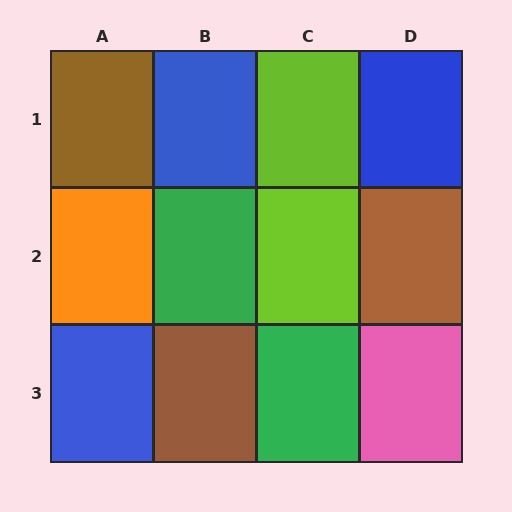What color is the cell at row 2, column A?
Orange.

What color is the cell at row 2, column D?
Brown.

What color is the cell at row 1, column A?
Brown.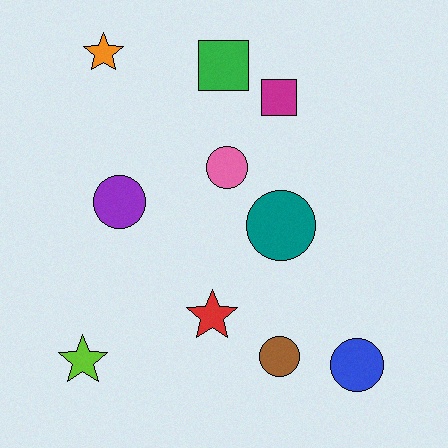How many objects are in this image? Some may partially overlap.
There are 10 objects.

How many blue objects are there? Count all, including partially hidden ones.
There is 1 blue object.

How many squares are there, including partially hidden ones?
There are 2 squares.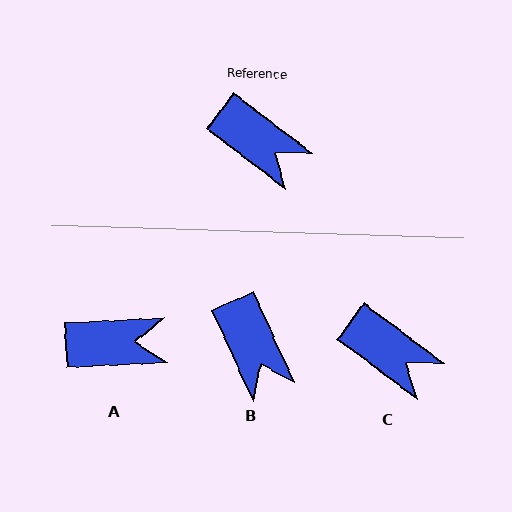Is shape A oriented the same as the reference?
No, it is off by about 40 degrees.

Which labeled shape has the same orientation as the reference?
C.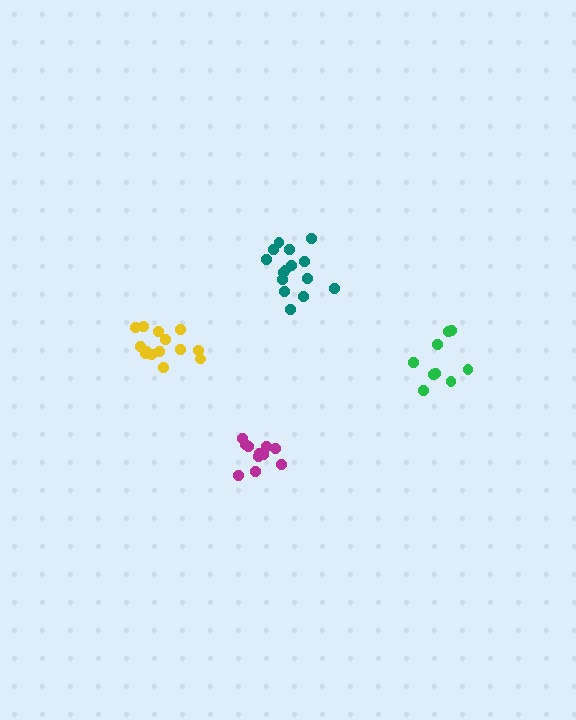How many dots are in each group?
Group 1: 9 dots, Group 2: 15 dots, Group 3: 11 dots, Group 4: 14 dots (49 total).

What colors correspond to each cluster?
The clusters are colored: green, teal, magenta, yellow.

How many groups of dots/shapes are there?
There are 4 groups.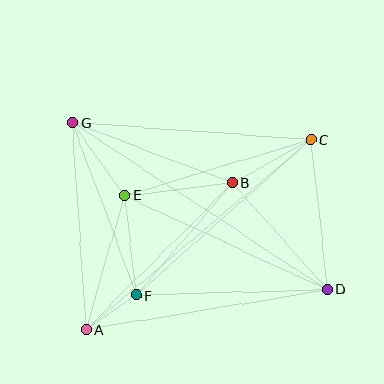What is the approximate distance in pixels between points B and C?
The distance between B and C is approximately 89 pixels.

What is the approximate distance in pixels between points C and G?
The distance between C and G is approximately 239 pixels.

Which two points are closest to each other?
Points A and F are closest to each other.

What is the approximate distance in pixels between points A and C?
The distance between A and C is approximately 294 pixels.